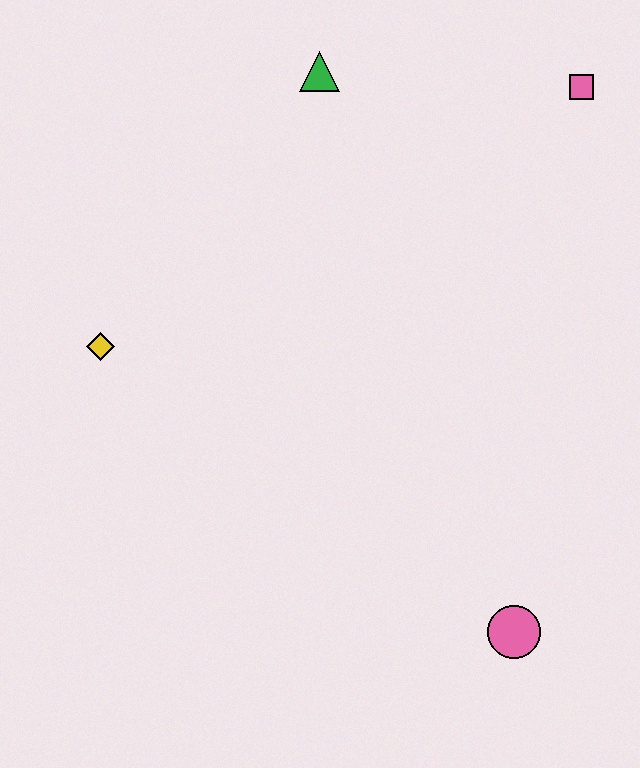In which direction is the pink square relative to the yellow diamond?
The pink square is to the right of the yellow diamond.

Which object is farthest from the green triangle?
The pink circle is farthest from the green triangle.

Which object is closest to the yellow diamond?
The green triangle is closest to the yellow diamond.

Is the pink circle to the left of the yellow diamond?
No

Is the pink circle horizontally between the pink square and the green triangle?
Yes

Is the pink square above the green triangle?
No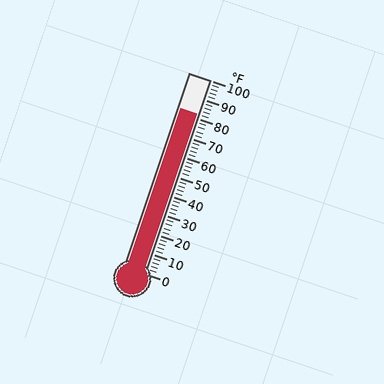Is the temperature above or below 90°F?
The temperature is below 90°F.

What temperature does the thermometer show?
The thermometer shows approximately 82°F.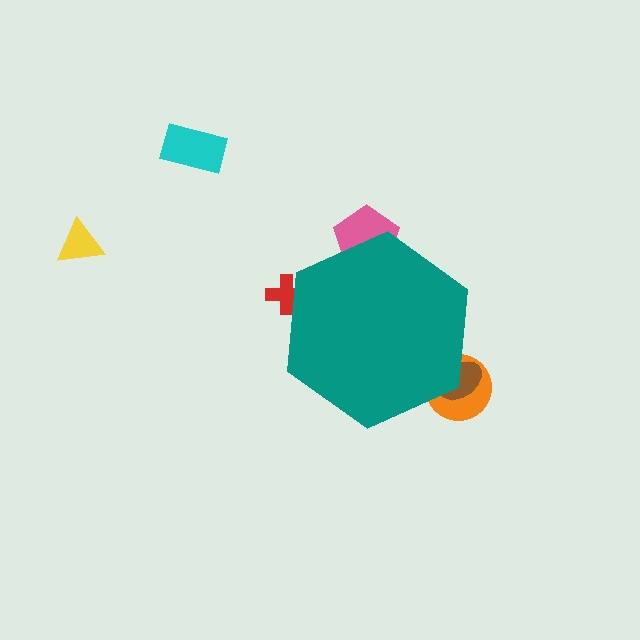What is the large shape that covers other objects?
A teal hexagon.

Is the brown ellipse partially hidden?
Yes, the brown ellipse is partially hidden behind the teal hexagon.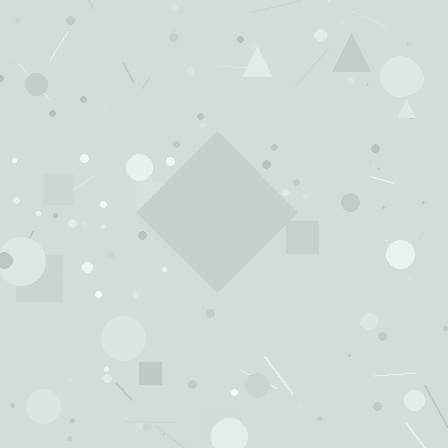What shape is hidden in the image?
A diamond is hidden in the image.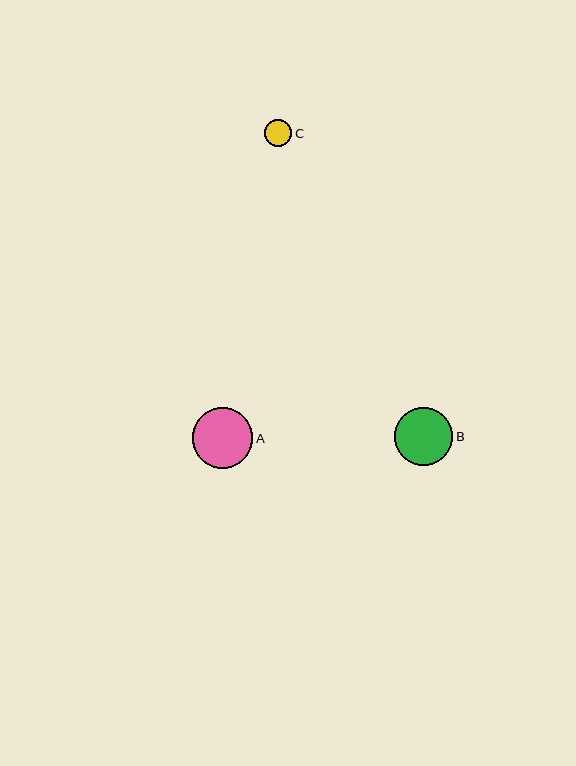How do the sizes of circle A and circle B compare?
Circle A and circle B are approximately the same size.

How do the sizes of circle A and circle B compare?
Circle A and circle B are approximately the same size.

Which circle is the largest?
Circle A is the largest with a size of approximately 61 pixels.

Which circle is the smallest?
Circle C is the smallest with a size of approximately 27 pixels.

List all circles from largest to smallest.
From largest to smallest: A, B, C.